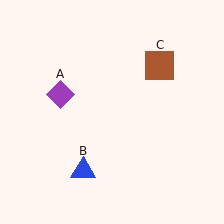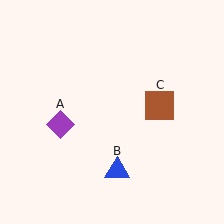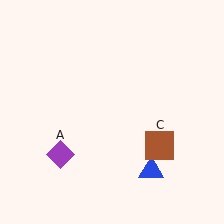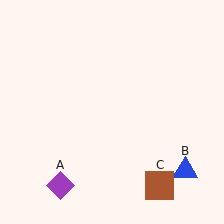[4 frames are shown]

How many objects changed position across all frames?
3 objects changed position: purple diamond (object A), blue triangle (object B), brown square (object C).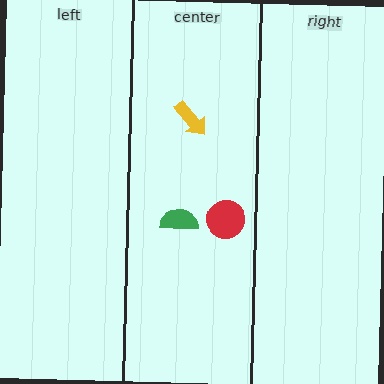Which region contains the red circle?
The center region.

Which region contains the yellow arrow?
The center region.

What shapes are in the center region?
The green semicircle, the yellow arrow, the red circle.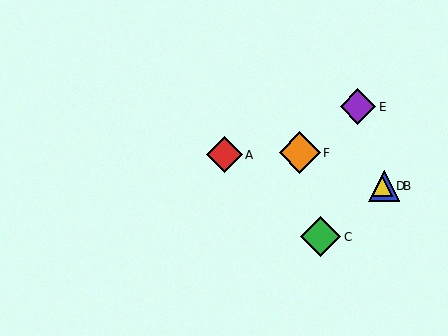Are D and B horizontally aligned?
Yes, both are at y≈186.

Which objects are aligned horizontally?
Objects B, D are aligned horizontally.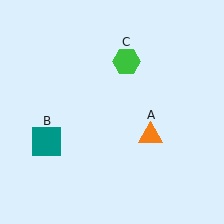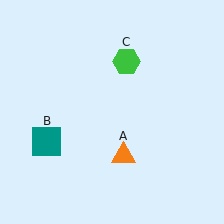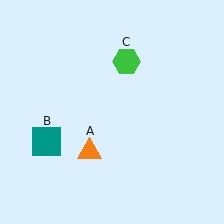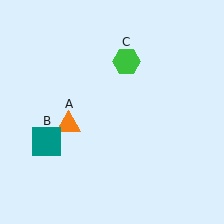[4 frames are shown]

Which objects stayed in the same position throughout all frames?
Teal square (object B) and green hexagon (object C) remained stationary.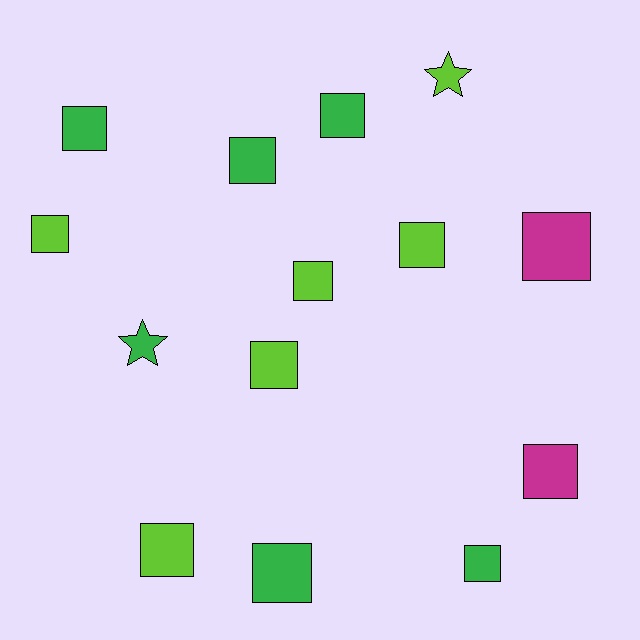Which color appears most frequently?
Lime, with 6 objects.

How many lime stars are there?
There is 1 lime star.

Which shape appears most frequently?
Square, with 12 objects.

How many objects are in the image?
There are 14 objects.